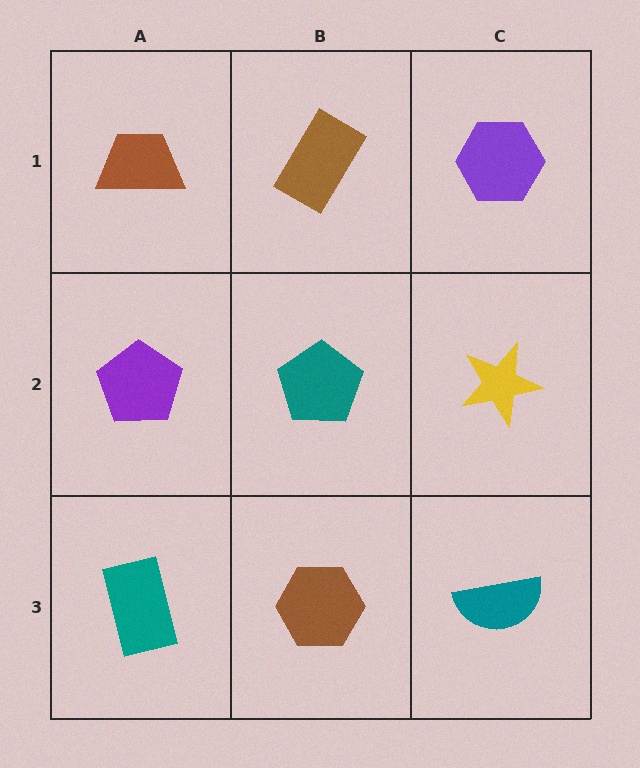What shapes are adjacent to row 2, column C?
A purple hexagon (row 1, column C), a teal semicircle (row 3, column C), a teal pentagon (row 2, column B).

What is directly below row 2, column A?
A teal rectangle.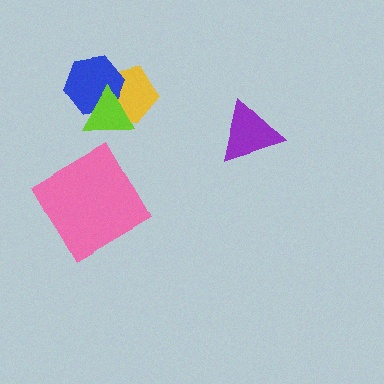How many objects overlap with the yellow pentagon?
2 objects overlap with the yellow pentagon.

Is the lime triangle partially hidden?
No, no other shape covers it.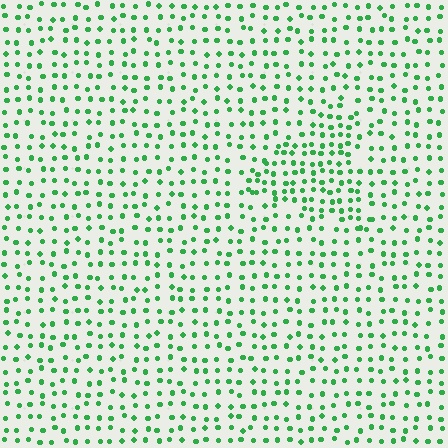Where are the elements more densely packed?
The elements are more densely packed inside the triangle boundary.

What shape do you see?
I see a triangle.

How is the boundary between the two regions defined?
The boundary is defined by a change in element density (approximately 1.6x ratio). All elements are the same color, size, and shape.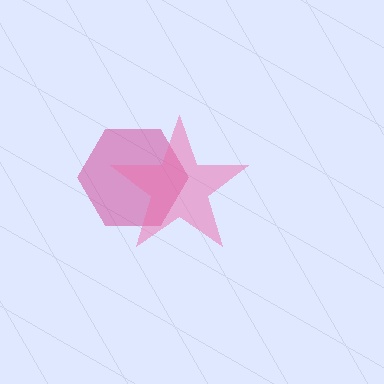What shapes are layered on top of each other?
The layered shapes are: a magenta hexagon, a pink star.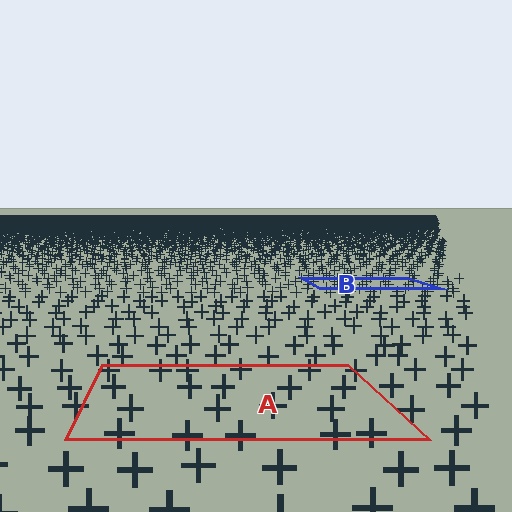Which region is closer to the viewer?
Region A is closer. The texture elements there are larger and more spread out.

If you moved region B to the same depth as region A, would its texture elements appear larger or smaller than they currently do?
They would appear larger. At a closer depth, the same texture elements are projected at a bigger on-screen size.